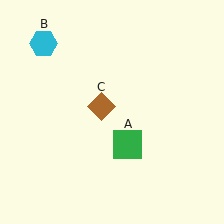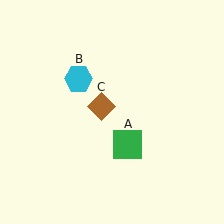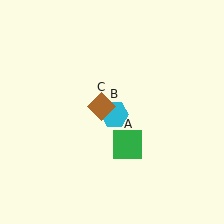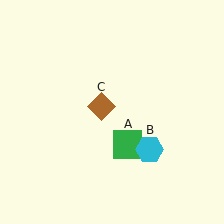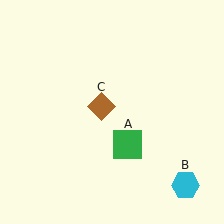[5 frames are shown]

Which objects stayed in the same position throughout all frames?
Green square (object A) and brown diamond (object C) remained stationary.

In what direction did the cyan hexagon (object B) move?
The cyan hexagon (object B) moved down and to the right.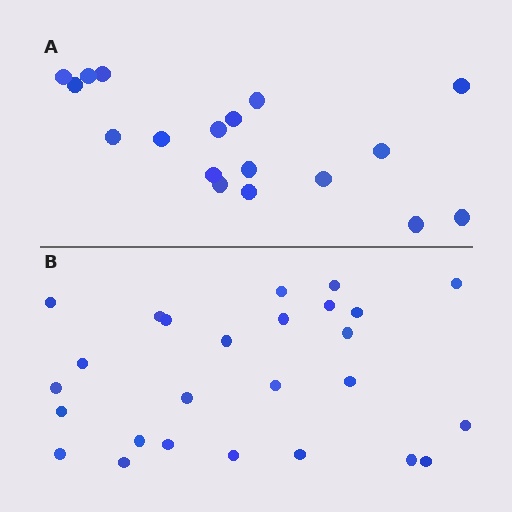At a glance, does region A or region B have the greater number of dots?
Region B (the bottom region) has more dots.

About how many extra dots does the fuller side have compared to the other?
Region B has roughly 8 or so more dots than region A.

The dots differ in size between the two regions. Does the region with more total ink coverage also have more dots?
No. Region A has more total ink coverage because its dots are larger, but region B actually contains more individual dots. Total area can be misleading — the number of items is what matters here.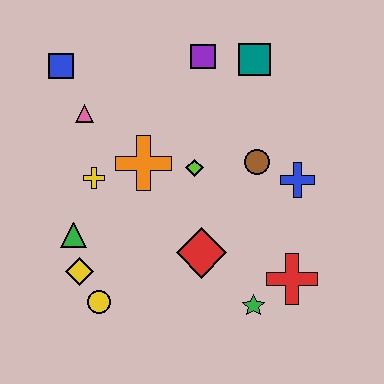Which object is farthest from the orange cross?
The red cross is farthest from the orange cross.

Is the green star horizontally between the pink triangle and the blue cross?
Yes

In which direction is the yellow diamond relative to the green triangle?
The yellow diamond is below the green triangle.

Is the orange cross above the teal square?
No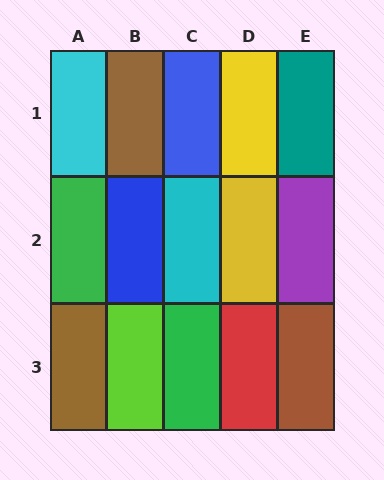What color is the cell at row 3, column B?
Lime.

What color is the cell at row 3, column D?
Red.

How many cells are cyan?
2 cells are cyan.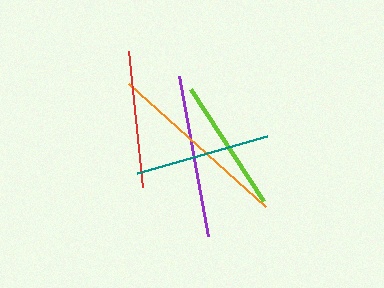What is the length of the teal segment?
The teal segment is approximately 135 pixels long.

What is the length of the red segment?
The red segment is approximately 137 pixels long.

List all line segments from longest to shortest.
From longest to shortest: orange, purple, red, teal, lime.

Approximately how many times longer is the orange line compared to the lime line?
The orange line is approximately 1.4 times the length of the lime line.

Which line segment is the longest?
The orange line is the longest at approximately 184 pixels.